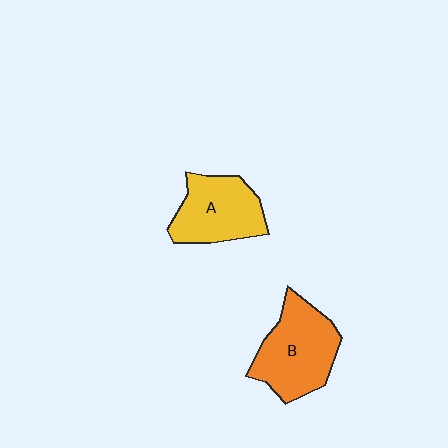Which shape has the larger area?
Shape B (orange).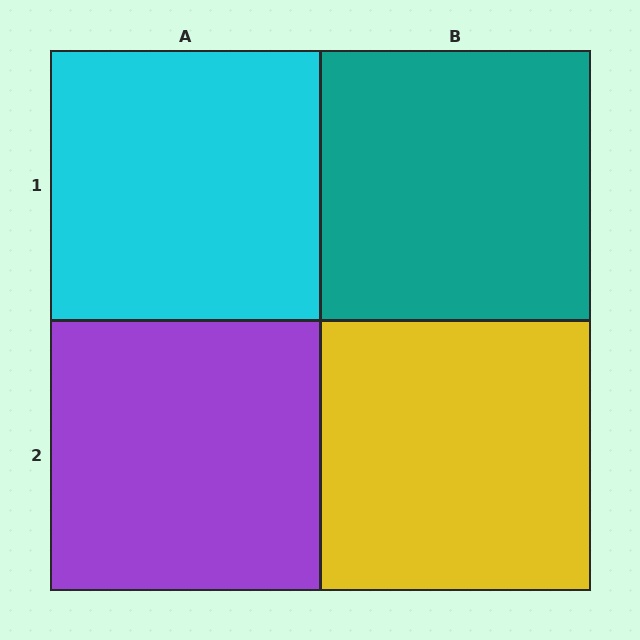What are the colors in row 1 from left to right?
Cyan, teal.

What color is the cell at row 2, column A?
Purple.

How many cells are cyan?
1 cell is cyan.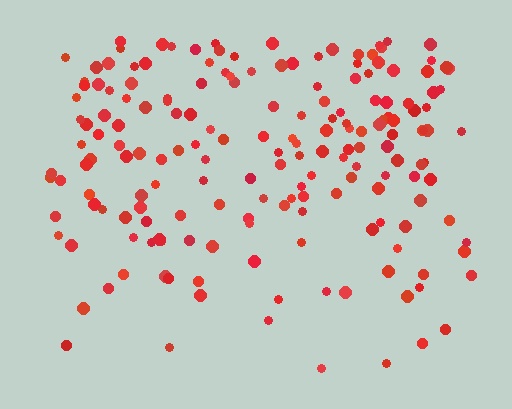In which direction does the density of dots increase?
From bottom to top, with the top side densest.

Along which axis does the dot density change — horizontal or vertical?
Vertical.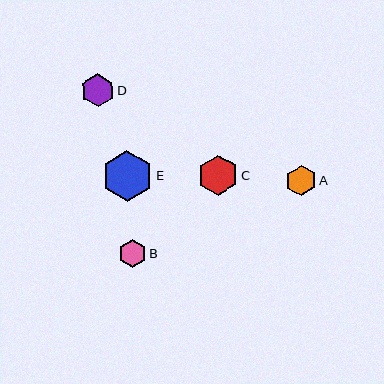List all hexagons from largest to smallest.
From largest to smallest: E, C, D, A, B.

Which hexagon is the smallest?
Hexagon B is the smallest with a size of approximately 28 pixels.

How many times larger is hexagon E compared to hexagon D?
Hexagon E is approximately 1.6 times the size of hexagon D.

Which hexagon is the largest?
Hexagon E is the largest with a size of approximately 51 pixels.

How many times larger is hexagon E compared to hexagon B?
Hexagon E is approximately 1.8 times the size of hexagon B.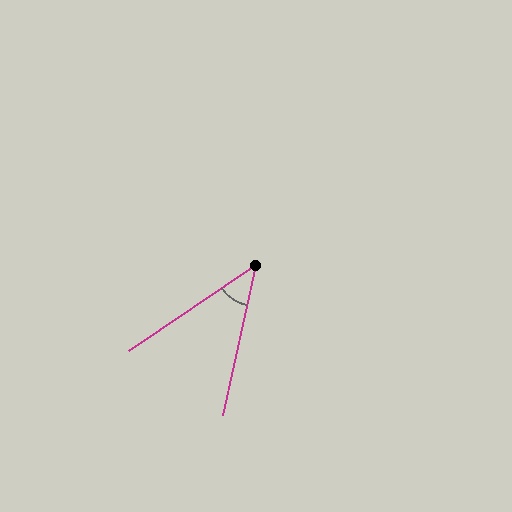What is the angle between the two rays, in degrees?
Approximately 44 degrees.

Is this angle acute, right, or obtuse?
It is acute.